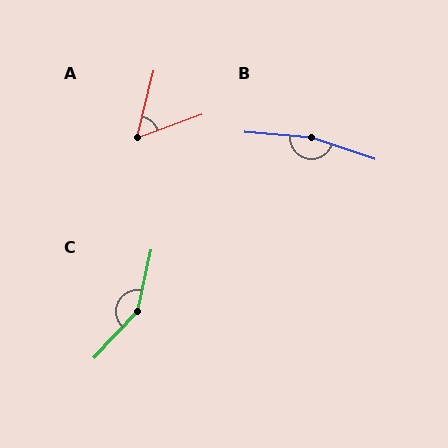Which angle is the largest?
B, at approximately 166 degrees.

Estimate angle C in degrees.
Approximately 150 degrees.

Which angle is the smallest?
A, at approximately 56 degrees.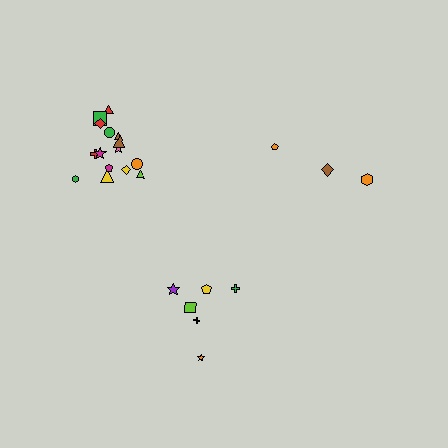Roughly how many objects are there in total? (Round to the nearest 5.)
Roughly 25 objects in total.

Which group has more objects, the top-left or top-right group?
The top-left group.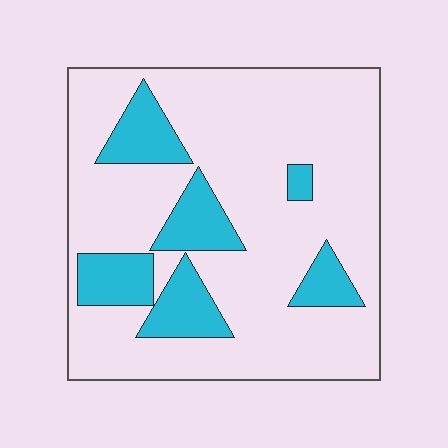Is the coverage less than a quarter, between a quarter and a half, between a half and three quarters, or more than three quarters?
Less than a quarter.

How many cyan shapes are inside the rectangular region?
6.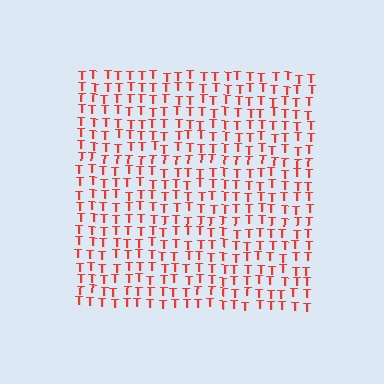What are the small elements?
The small elements are letter T's.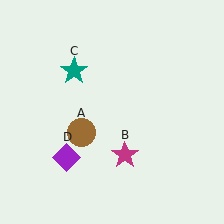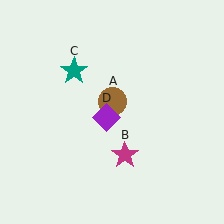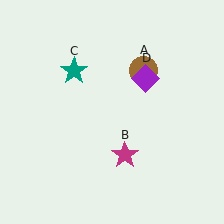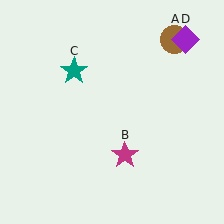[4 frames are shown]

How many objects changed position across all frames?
2 objects changed position: brown circle (object A), purple diamond (object D).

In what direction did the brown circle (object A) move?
The brown circle (object A) moved up and to the right.